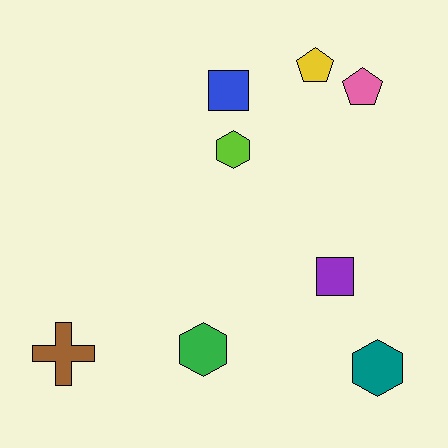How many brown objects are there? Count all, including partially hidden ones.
There is 1 brown object.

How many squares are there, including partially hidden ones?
There are 2 squares.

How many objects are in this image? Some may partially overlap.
There are 8 objects.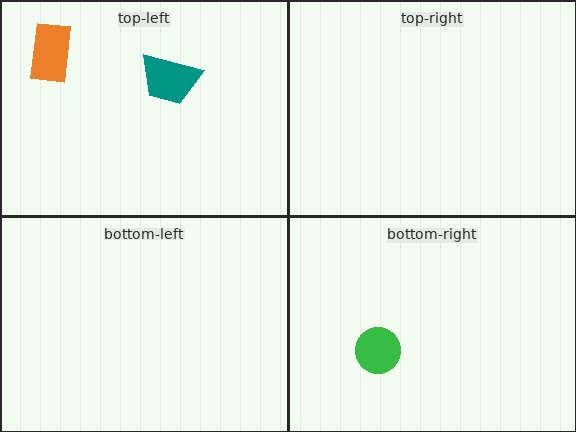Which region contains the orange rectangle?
The top-left region.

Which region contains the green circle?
The bottom-right region.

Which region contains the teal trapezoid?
The top-left region.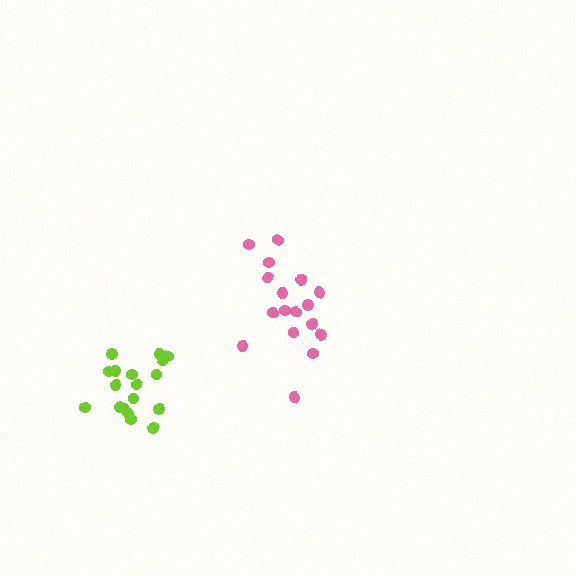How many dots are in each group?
Group 1: 17 dots, Group 2: 18 dots (35 total).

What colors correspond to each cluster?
The clusters are colored: pink, lime.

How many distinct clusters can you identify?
There are 2 distinct clusters.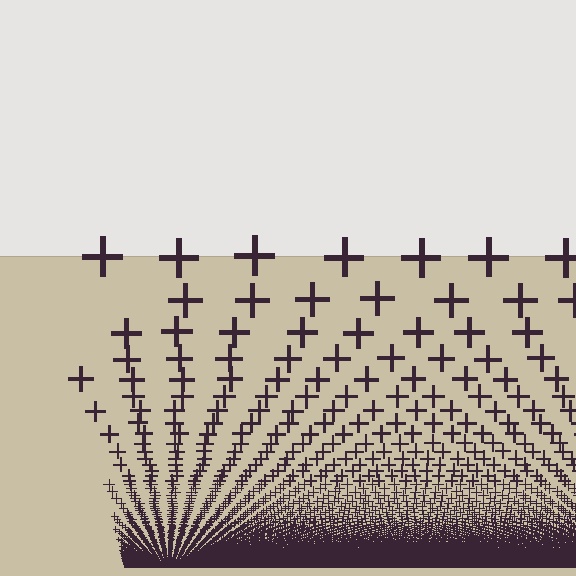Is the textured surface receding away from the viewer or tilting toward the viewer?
The surface appears to tilt toward the viewer. Texture elements get larger and sparser toward the top.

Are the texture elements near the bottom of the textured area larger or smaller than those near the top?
Smaller. The gradient is inverted — elements near the bottom are smaller and denser.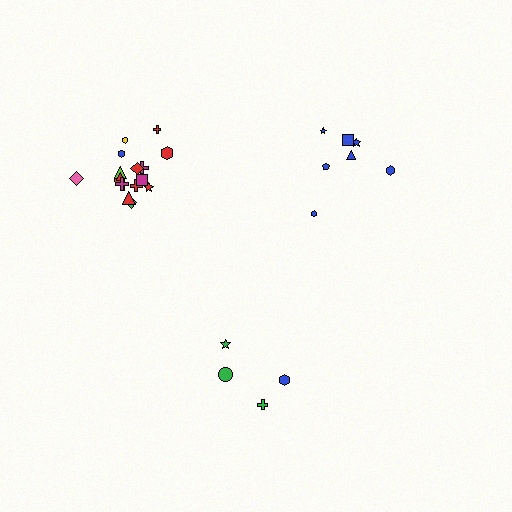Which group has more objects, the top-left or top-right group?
The top-left group.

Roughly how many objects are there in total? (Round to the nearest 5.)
Roughly 30 objects in total.